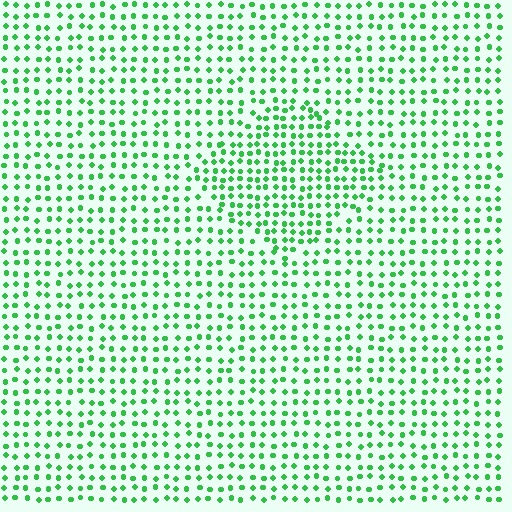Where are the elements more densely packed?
The elements are more densely packed inside the diamond boundary.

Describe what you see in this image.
The image contains small green elements arranged at two different densities. A diamond-shaped region is visible where the elements are more densely packed than the surrounding area.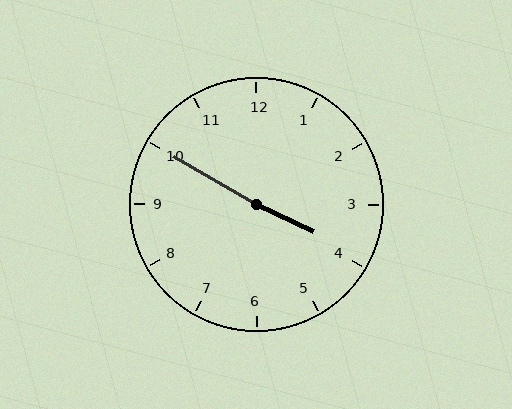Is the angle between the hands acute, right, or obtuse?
It is obtuse.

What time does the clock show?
3:50.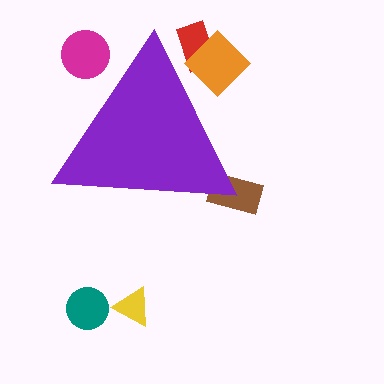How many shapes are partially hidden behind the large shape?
4 shapes are partially hidden.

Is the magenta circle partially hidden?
Yes, the magenta circle is partially hidden behind the purple triangle.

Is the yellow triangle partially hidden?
No, the yellow triangle is fully visible.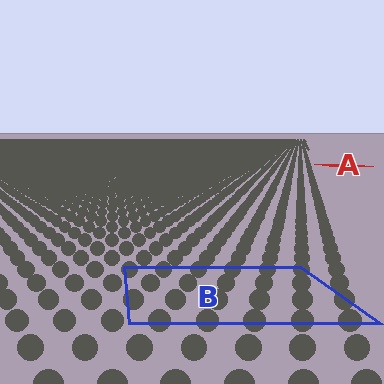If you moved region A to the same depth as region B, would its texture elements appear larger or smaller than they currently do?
They would appear larger. At a closer depth, the same texture elements are projected at a bigger on-screen size.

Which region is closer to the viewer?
Region B is closer. The texture elements there are larger and more spread out.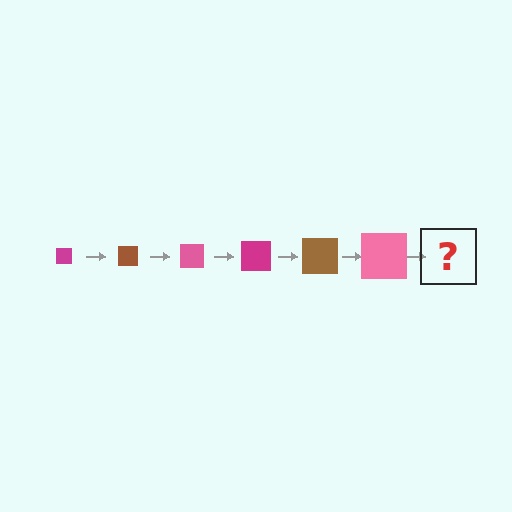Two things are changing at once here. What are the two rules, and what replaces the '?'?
The two rules are that the square grows larger each step and the color cycles through magenta, brown, and pink. The '?' should be a magenta square, larger than the previous one.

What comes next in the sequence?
The next element should be a magenta square, larger than the previous one.